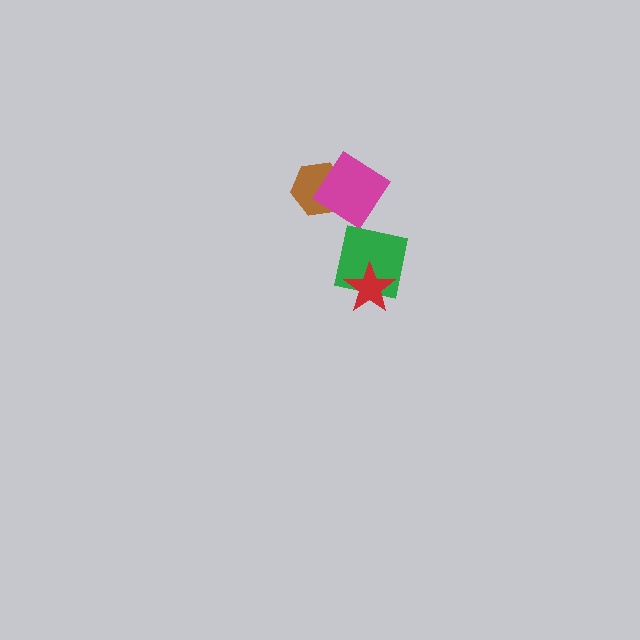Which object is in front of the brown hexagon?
The magenta diamond is in front of the brown hexagon.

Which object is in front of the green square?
The red star is in front of the green square.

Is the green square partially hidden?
Yes, it is partially covered by another shape.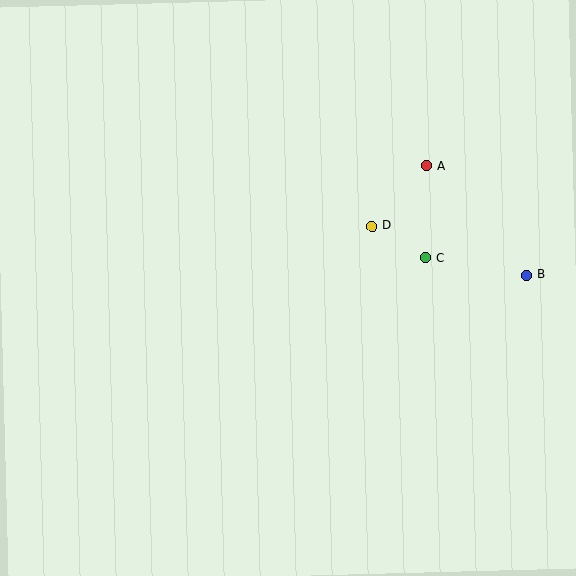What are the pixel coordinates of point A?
Point A is at (427, 166).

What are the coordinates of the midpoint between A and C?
The midpoint between A and C is at (426, 212).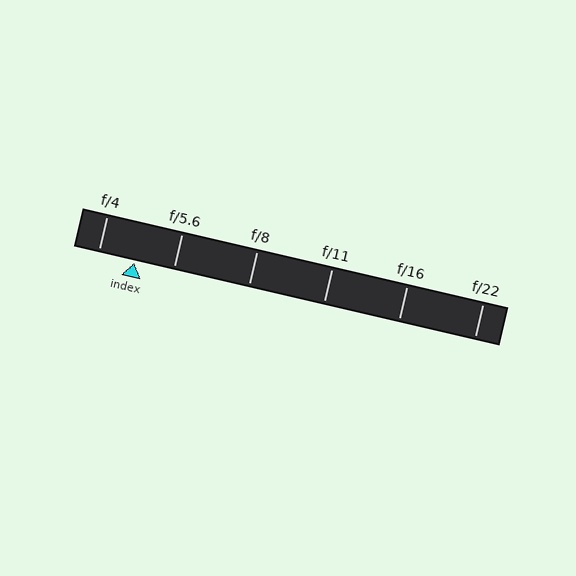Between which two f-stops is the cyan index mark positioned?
The index mark is between f/4 and f/5.6.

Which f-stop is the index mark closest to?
The index mark is closest to f/4.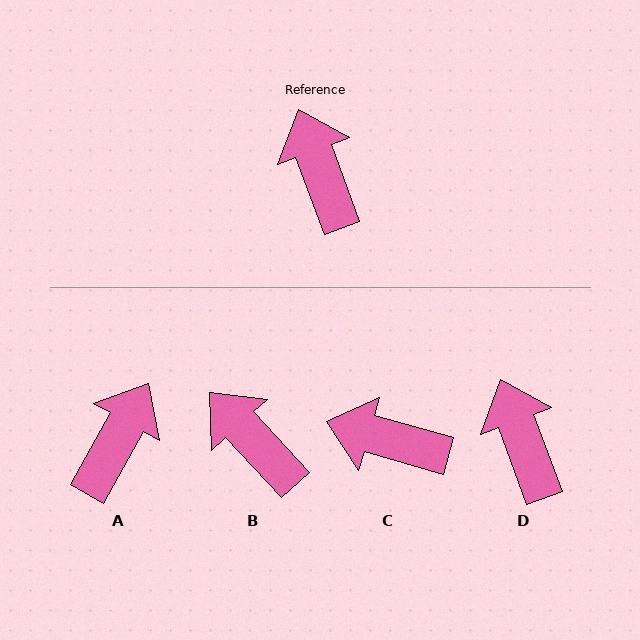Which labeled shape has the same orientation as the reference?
D.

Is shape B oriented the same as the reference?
No, it is off by about 23 degrees.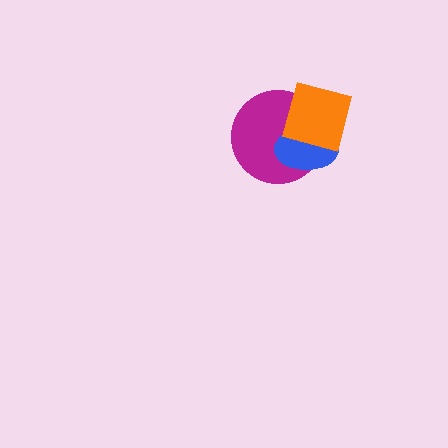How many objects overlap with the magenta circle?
2 objects overlap with the magenta circle.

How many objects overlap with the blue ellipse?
2 objects overlap with the blue ellipse.